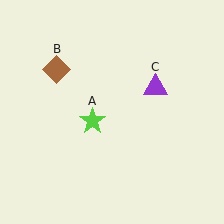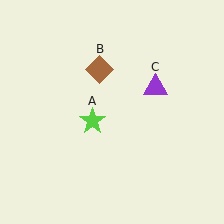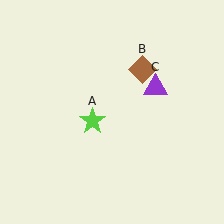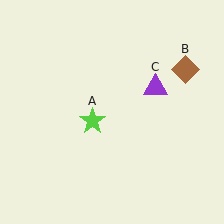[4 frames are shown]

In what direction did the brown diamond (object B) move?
The brown diamond (object B) moved right.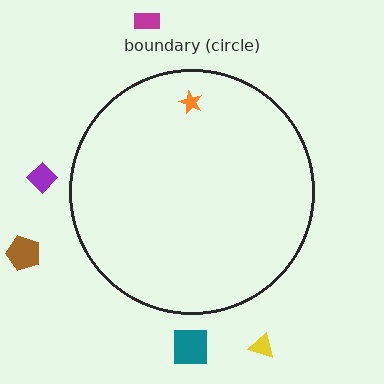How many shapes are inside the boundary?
1 inside, 5 outside.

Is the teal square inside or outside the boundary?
Outside.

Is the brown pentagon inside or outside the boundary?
Outside.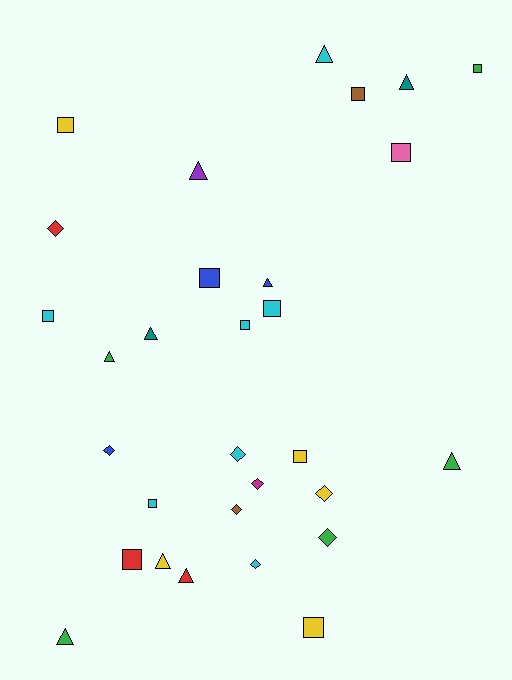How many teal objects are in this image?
There are 2 teal objects.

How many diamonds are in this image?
There are 8 diamonds.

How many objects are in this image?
There are 30 objects.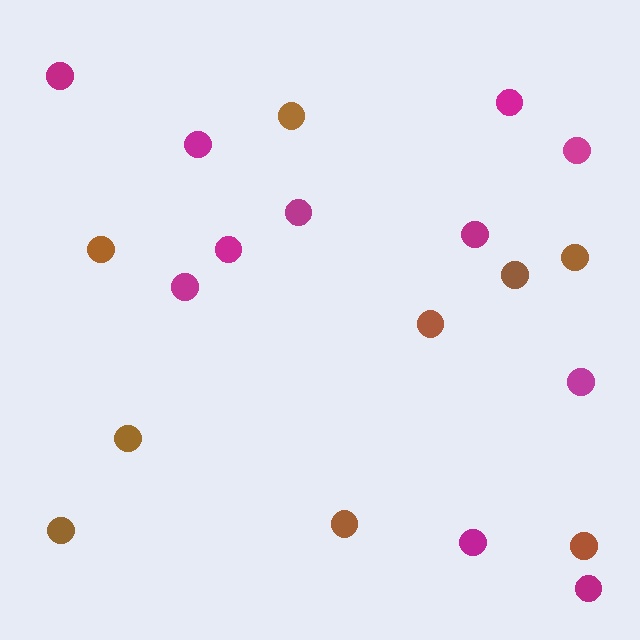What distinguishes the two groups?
There are 2 groups: one group of magenta circles (11) and one group of brown circles (9).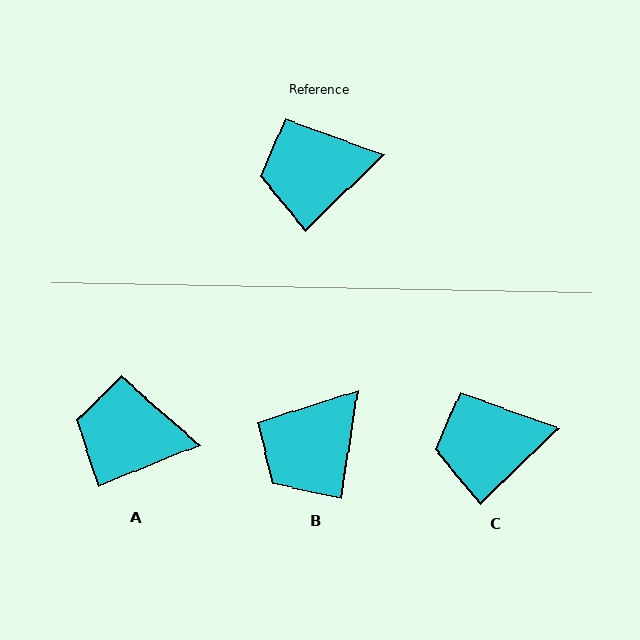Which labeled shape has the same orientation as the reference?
C.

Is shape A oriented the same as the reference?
No, it is off by about 22 degrees.